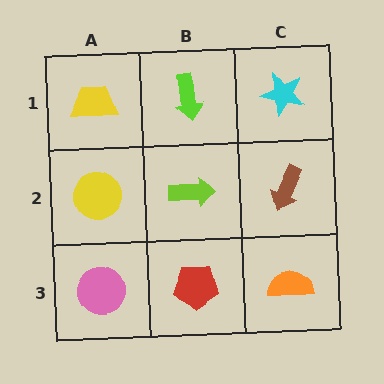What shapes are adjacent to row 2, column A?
A yellow trapezoid (row 1, column A), a pink circle (row 3, column A), a lime arrow (row 2, column B).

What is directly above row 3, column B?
A lime arrow.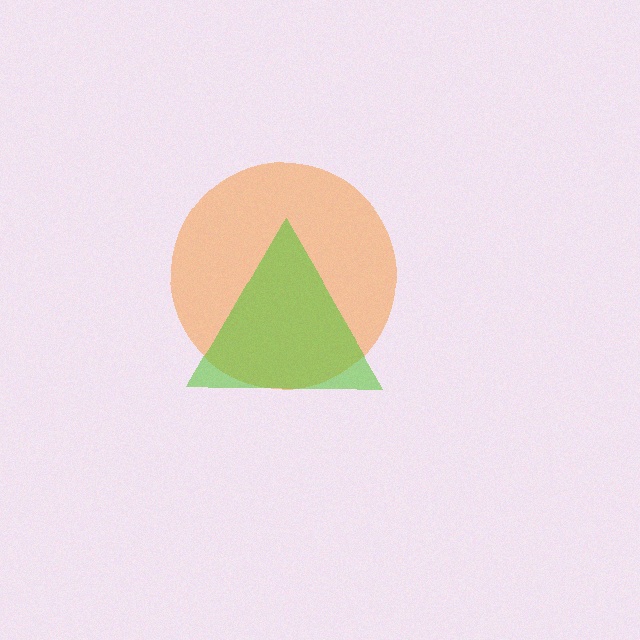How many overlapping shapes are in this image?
There are 2 overlapping shapes in the image.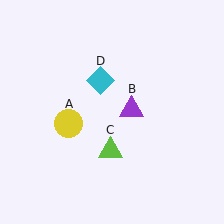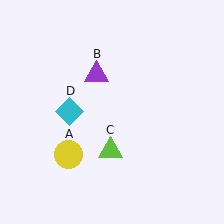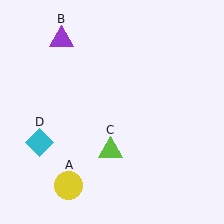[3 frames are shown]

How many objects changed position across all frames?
3 objects changed position: yellow circle (object A), purple triangle (object B), cyan diamond (object D).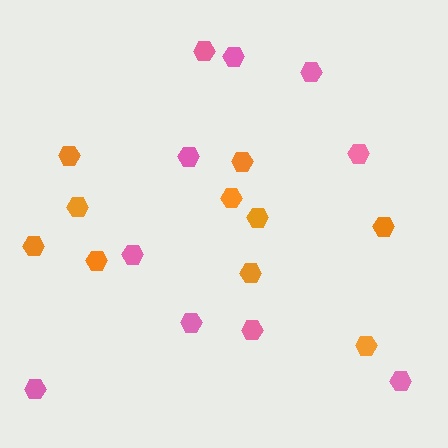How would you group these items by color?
There are 2 groups: one group of orange hexagons (10) and one group of pink hexagons (10).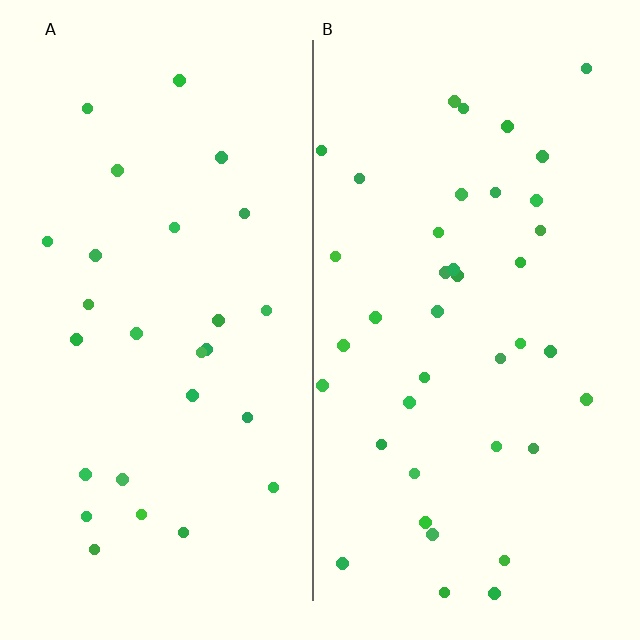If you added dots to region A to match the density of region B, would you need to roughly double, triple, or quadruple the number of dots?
Approximately double.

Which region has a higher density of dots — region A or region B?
B (the right).